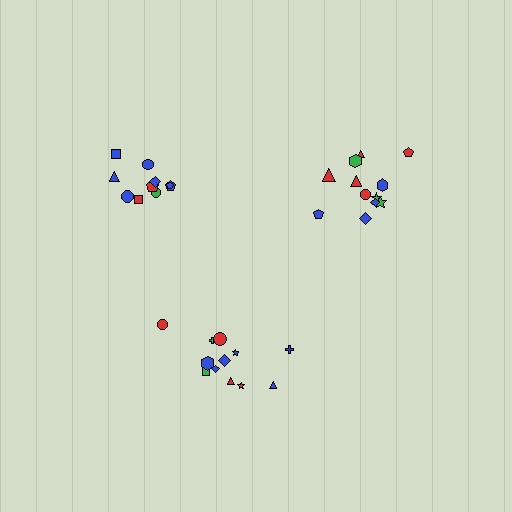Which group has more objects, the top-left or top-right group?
The top-right group.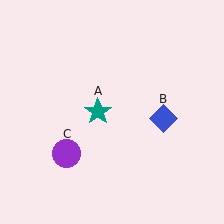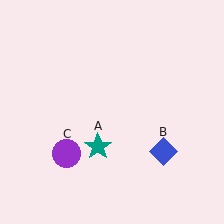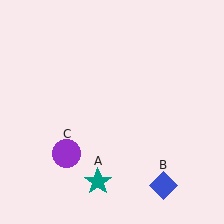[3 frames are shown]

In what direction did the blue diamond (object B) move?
The blue diamond (object B) moved down.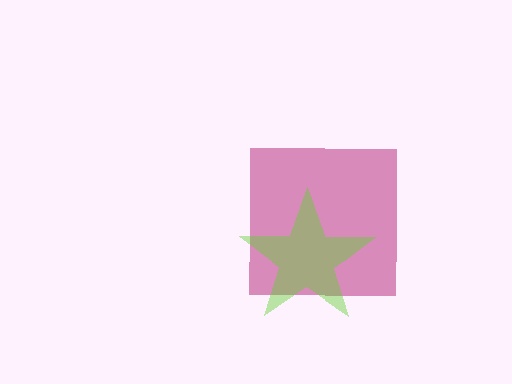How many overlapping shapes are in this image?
There are 2 overlapping shapes in the image.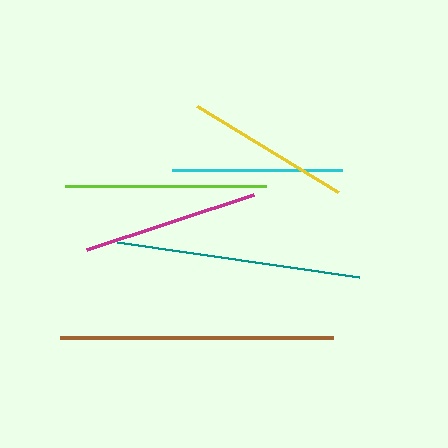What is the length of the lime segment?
The lime segment is approximately 201 pixels long.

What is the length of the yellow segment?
The yellow segment is approximately 165 pixels long.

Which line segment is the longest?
The brown line is the longest at approximately 273 pixels.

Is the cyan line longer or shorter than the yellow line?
The cyan line is longer than the yellow line.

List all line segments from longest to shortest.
From longest to shortest: brown, teal, lime, magenta, cyan, yellow.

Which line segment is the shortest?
The yellow line is the shortest at approximately 165 pixels.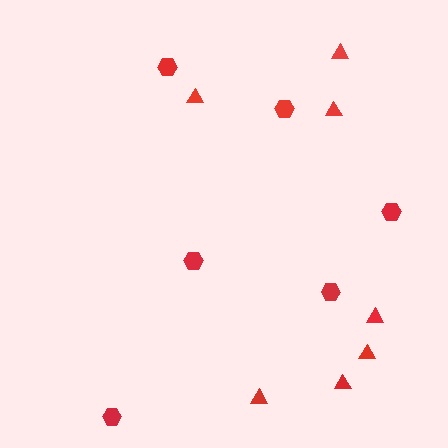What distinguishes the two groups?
There are 2 groups: one group of hexagons (6) and one group of triangles (7).